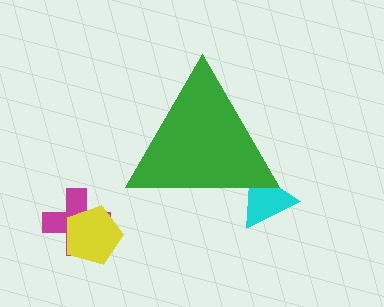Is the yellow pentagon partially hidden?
No, the yellow pentagon is fully visible.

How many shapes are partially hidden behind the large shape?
1 shape is partially hidden.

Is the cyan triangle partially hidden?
Yes, the cyan triangle is partially hidden behind the green triangle.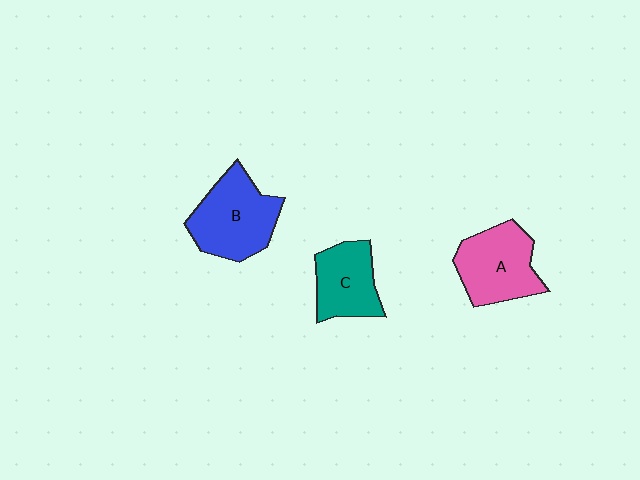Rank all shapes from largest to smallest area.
From largest to smallest: B (blue), A (pink), C (teal).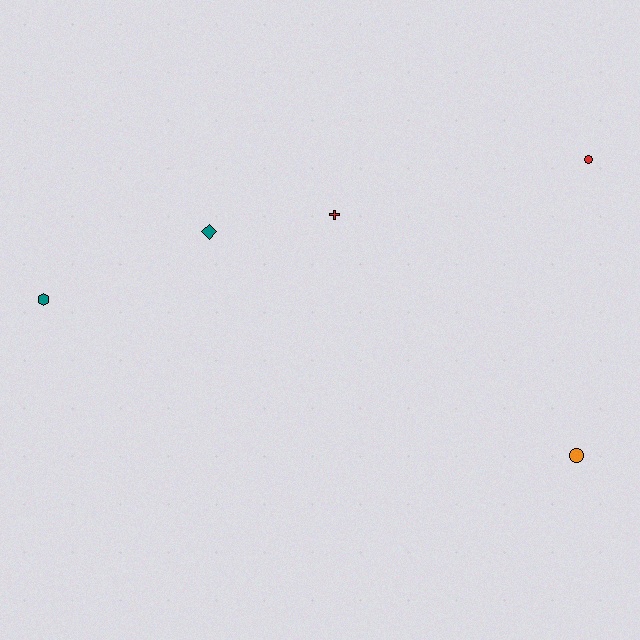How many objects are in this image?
There are 5 objects.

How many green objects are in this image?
There are no green objects.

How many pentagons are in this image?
There are no pentagons.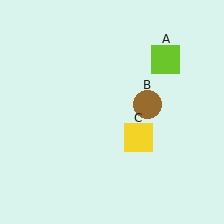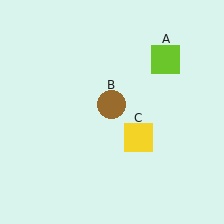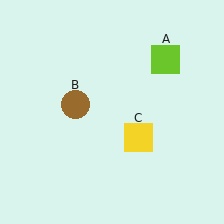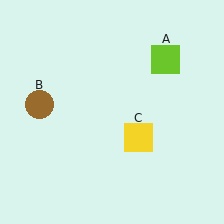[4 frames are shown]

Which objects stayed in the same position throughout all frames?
Lime square (object A) and yellow square (object C) remained stationary.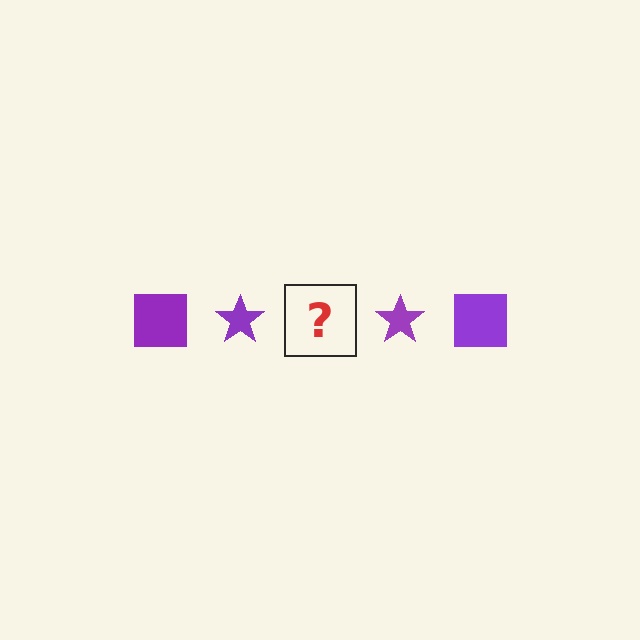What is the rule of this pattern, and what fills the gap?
The rule is that the pattern cycles through square, star shapes in purple. The gap should be filled with a purple square.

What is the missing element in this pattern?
The missing element is a purple square.